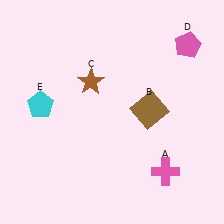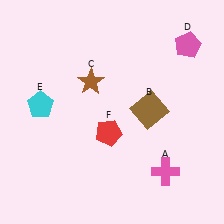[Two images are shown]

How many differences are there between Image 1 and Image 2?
There is 1 difference between the two images.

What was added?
A red pentagon (F) was added in Image 2.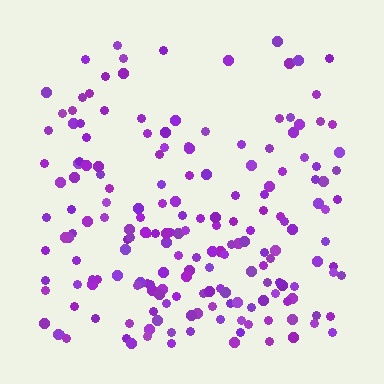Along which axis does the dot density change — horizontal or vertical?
Vertical.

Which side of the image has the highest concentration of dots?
The bottom.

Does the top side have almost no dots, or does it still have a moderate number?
Still a moderate number, just noticeably fewer than the bottom.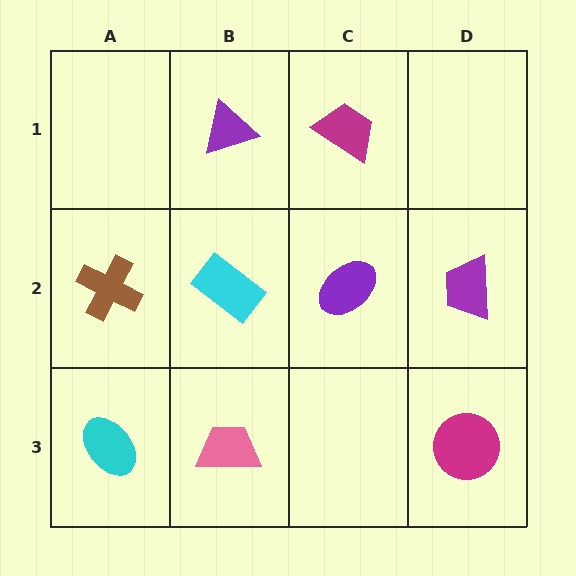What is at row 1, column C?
A magenta trapezoid.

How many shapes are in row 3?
3 shapes.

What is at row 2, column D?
A purple trapezoid.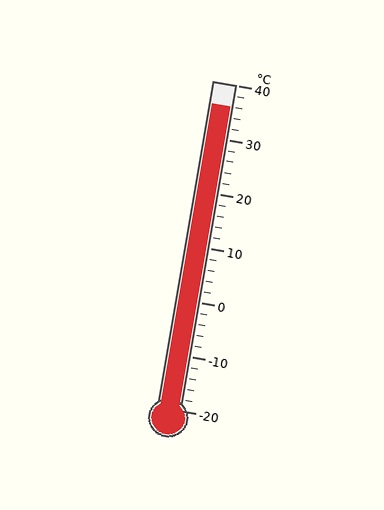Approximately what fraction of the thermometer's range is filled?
The thermometer is filled to approximately 95% of its range.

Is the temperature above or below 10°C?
The temperature is above 10°C.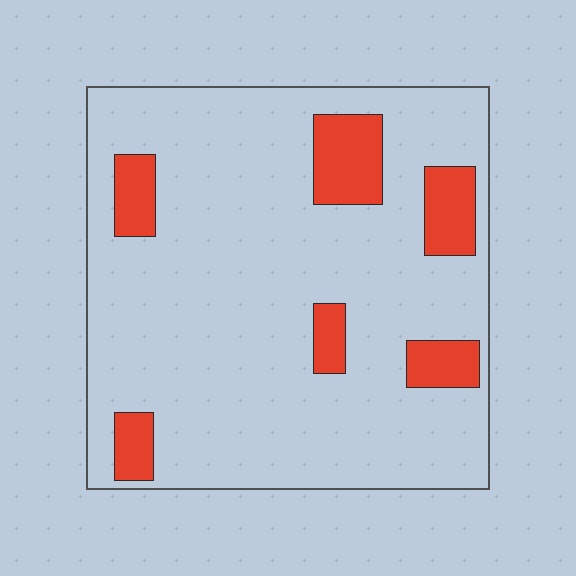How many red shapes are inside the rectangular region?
6.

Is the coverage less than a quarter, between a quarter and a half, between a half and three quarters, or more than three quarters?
Less than a quarter.